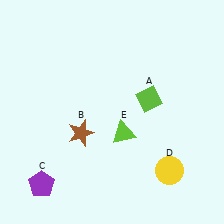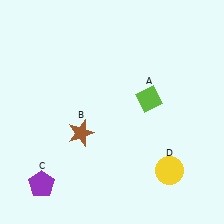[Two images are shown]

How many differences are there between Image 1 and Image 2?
There is 1 difference between the two images.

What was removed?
The lime triangle (E) was removed in Image 2.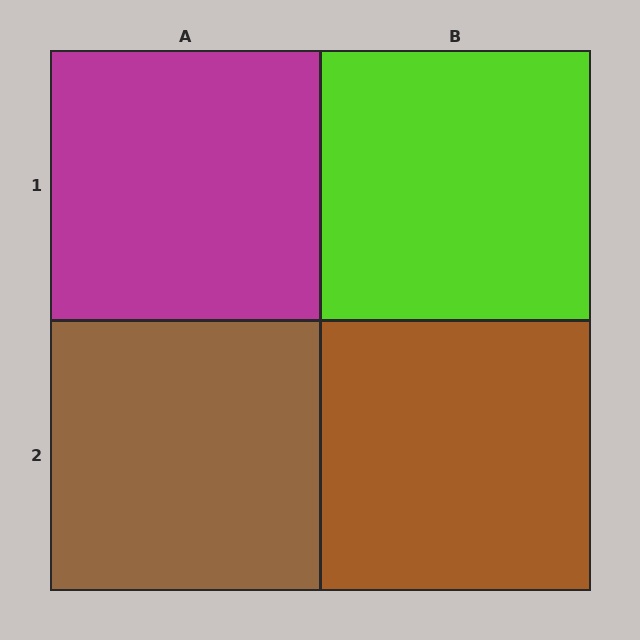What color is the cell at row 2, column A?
Brown.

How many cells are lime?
1 cell is lime.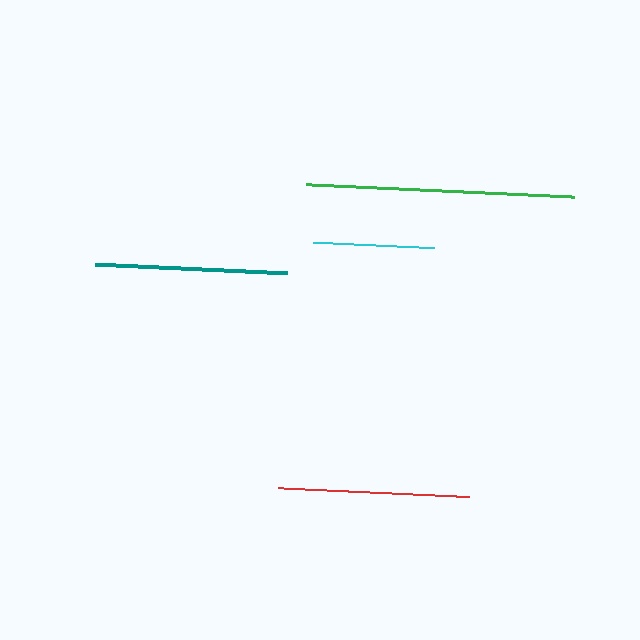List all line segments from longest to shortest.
From longest to shortest: green, teal, red, cyan.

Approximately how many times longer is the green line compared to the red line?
The green line is approximately 1.4 times the length of the red line.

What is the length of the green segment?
The green segment is approximately 268 pixels long.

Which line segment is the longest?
The green line is the longest at approximately 268 pixels.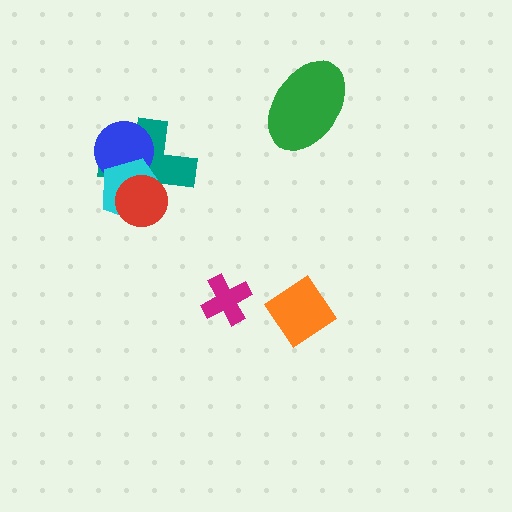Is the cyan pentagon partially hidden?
Yes, it is partially covered by another shape.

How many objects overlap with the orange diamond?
0 objects overlap with the orange diamond.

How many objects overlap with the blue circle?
2 objects overlap with the blue circle.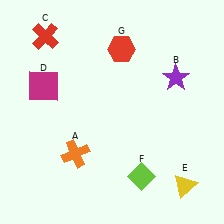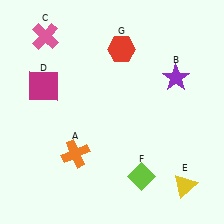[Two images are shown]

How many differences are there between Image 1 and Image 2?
There is 1 difference between the two images.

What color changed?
The cross (C) changed from red in Image 1 to pink in Image 2.